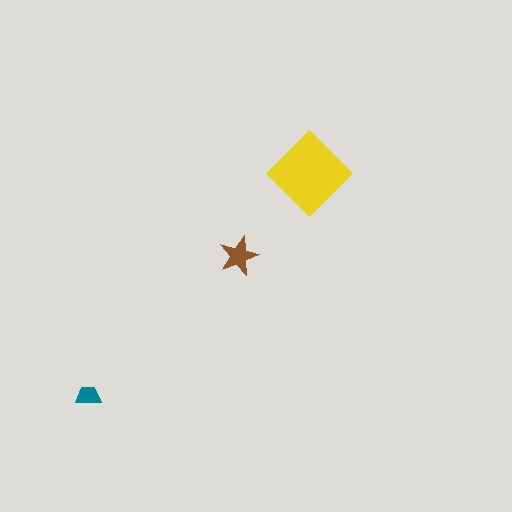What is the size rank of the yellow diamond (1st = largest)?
1st.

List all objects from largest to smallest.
The yellow diamond, the brown star, the teal trapezoid.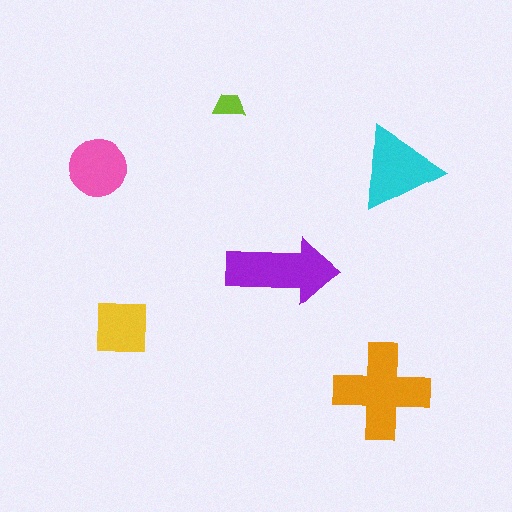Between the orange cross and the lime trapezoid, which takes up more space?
The orange cross.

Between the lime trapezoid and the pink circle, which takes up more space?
The pink circle.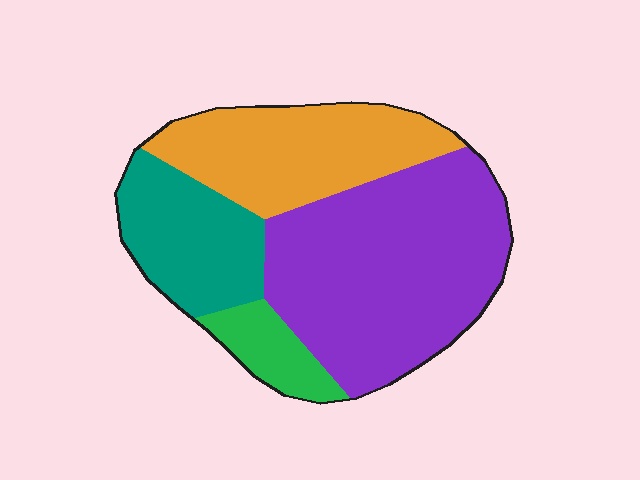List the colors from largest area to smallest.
From largest to smallest: purple, orange, teal, green.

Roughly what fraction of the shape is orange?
Orange takes up between a sixth and a third of the shape.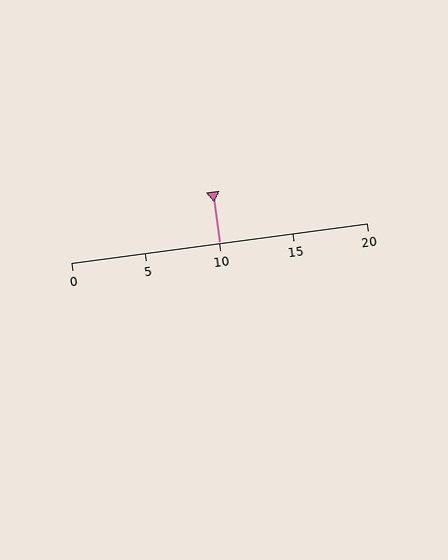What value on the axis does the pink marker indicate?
The marker indicates approximately 10.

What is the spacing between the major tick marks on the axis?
The major ticks are spaced 5 apart.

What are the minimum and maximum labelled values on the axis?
The axis runs from 0 to 20.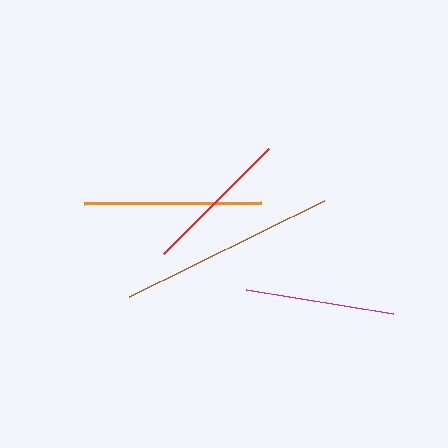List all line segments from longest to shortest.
From longest to shortest: brown, orange, magenta, red.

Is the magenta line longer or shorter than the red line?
The magenta line is longer than the red line.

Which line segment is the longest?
The brown line is the longest at approximately 217 pixels.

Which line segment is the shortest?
The red line is the shortest at approximately 149 pixels.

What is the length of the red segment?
The red segment is approximately 149 pixels long.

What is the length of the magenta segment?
The magenta segment is approximately 149 pixels long.